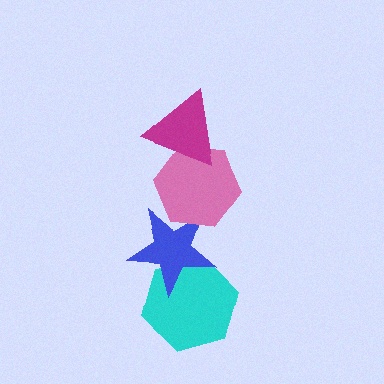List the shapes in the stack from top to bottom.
From top to bottom: the magenta triangle, the pink hexagon, the blue star, the cyan hexagon.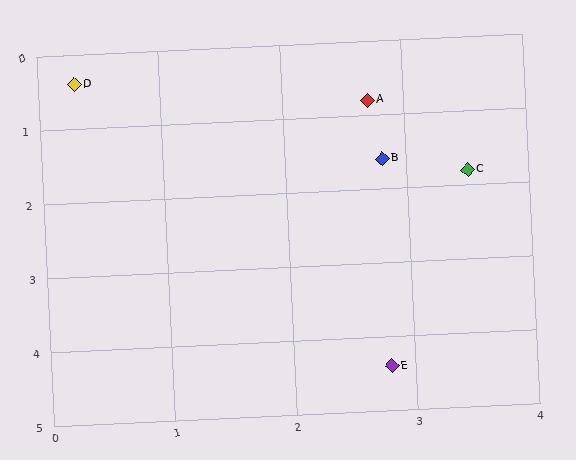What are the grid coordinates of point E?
Point E is at approximately (2.8, 4.4).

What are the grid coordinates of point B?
Point B is at approximately (2.8, 1.6).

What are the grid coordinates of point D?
Point D is at approximately (0.3, 0.4).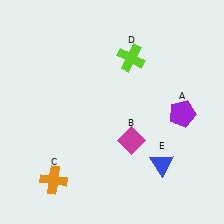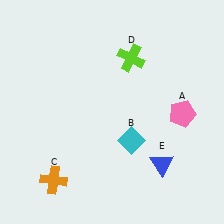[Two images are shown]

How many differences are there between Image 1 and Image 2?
There are 2 differences between the two images.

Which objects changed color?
A changed from purple to pink. B changed from magenta to cyan.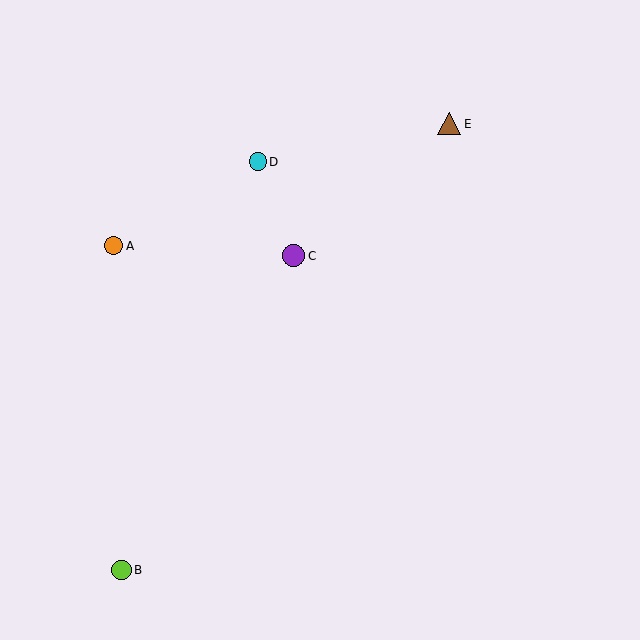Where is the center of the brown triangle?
The center of the brown triangle is at (449, 124).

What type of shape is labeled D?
Shape D is a cyan circle.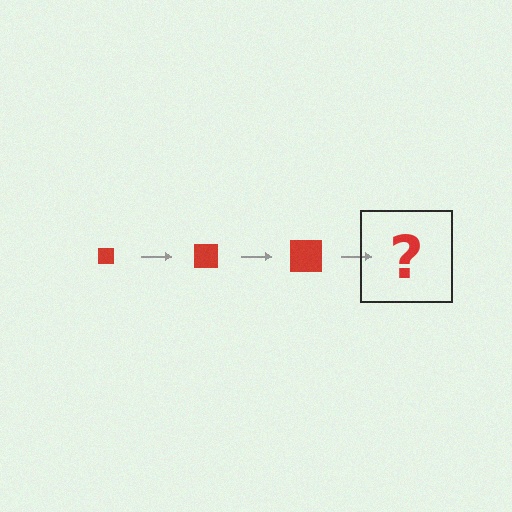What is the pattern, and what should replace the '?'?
The pattern is that the square gets progressively larger each step. The '?' should be a red square, larger than the previous one.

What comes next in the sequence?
The next element should be a red square, larger than the previous one.